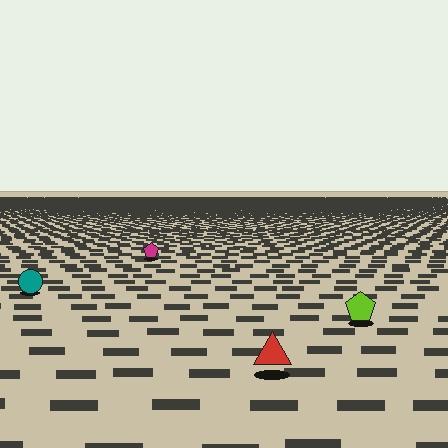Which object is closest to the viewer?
The red triangle is closest. The texture marks near it are larger and more spread out.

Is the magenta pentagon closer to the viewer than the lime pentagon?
No. The lime pentagon is closer — you can tell from the texture gradient: the ground texture is coarser near it.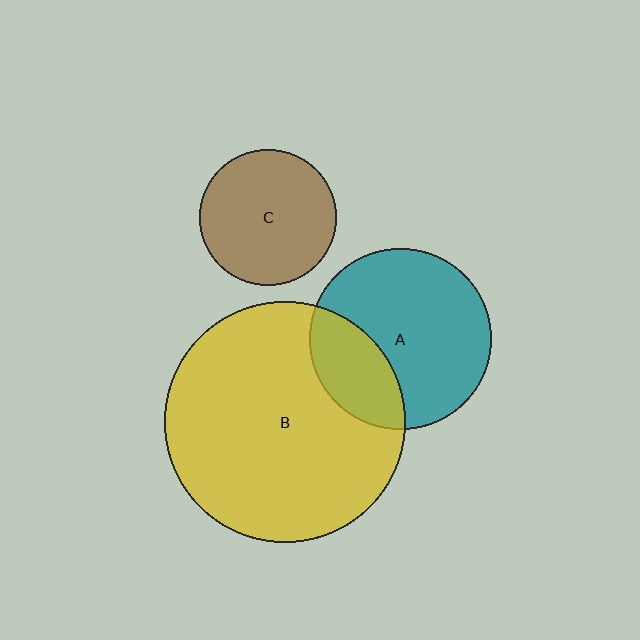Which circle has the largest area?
Circle B (yellow).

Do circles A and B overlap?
Yes.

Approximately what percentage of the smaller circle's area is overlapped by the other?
Approximately 30%.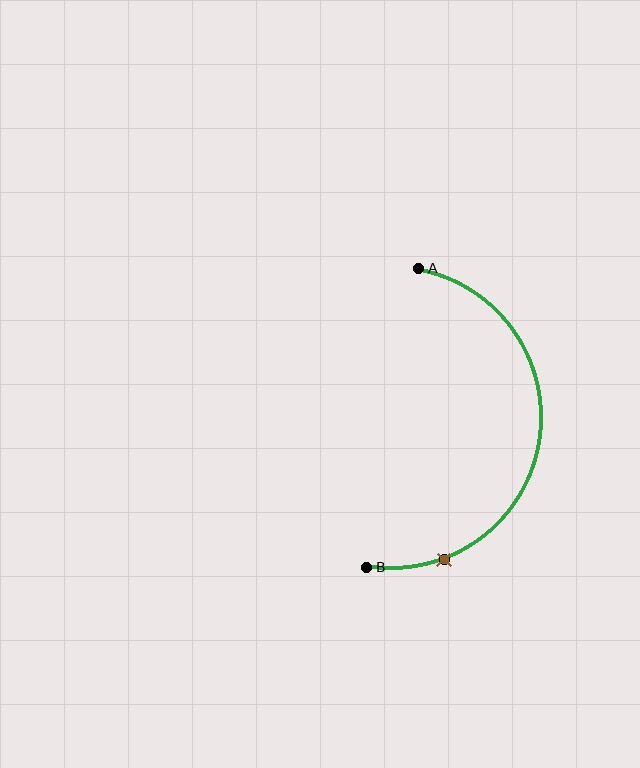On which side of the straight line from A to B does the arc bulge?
The arc bulges to the right of the straight line connecting A and B.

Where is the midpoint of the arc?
The arc midpoint is the point on the curve farthest from the straight line joining A and B. It sits to the right of that line.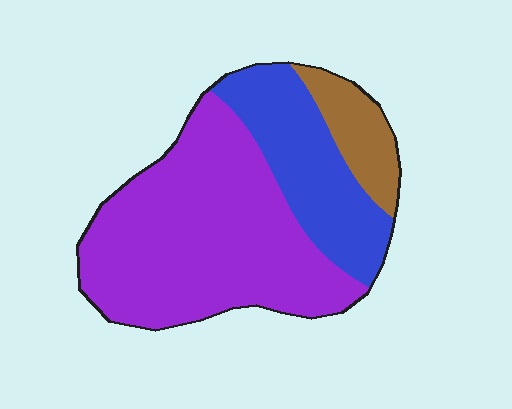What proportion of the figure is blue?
Blue takes up about one quarter (1/4) of the figure.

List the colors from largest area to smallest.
From largest to smallest: purple, blue, brown.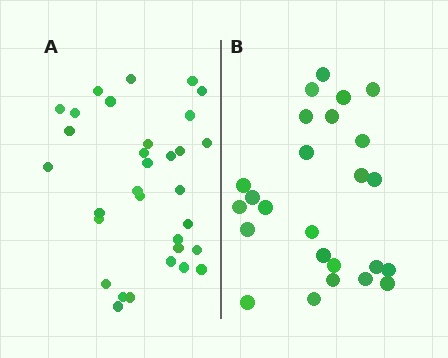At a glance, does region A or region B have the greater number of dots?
Region A (the left region) has more dots.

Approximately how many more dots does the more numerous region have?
Region A has roughly 8 or so more dots than region B.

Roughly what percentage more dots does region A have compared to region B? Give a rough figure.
About 30% more.